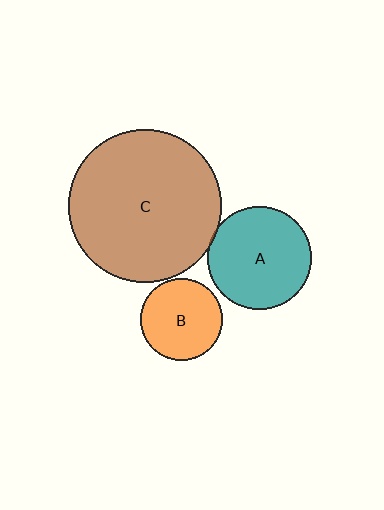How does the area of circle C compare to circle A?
Approximately 2.2 times.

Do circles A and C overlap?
Yes.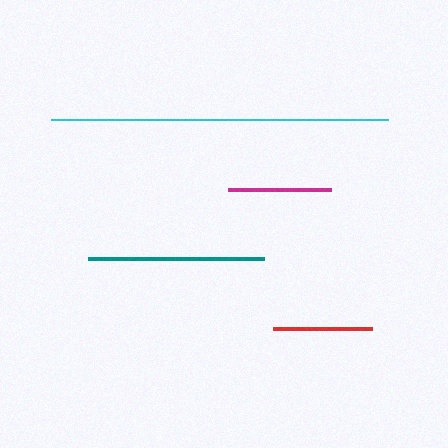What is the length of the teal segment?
The teal segment is approximately 176 pixels long.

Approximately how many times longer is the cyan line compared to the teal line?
The cyan line is approximately 1.9 times the length of the teal line.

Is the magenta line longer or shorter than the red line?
The magenta line is longer than the red line.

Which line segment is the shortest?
The red line is the shortest at approximately 99 pixels.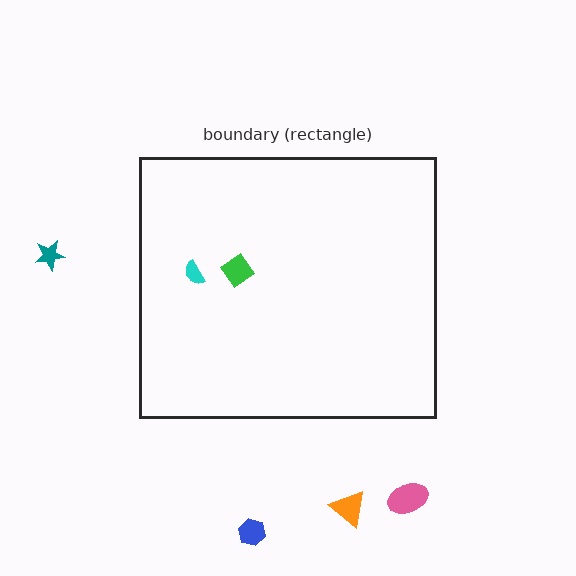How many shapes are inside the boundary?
2 inside, 4 outside.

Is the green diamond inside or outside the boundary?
Inside.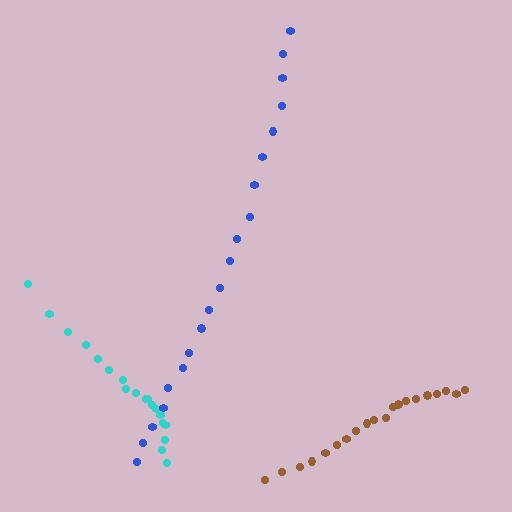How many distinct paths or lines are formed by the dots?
There are 3 distinct paths.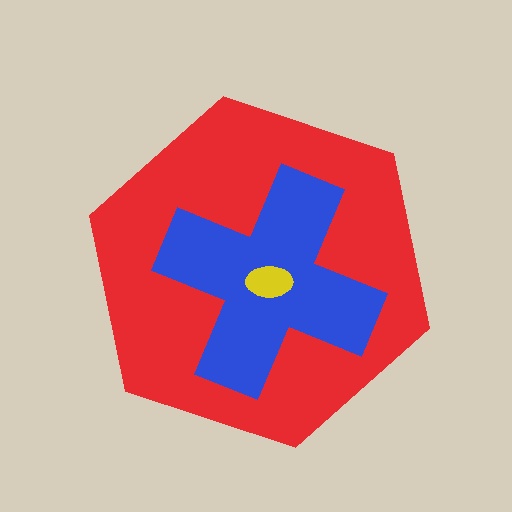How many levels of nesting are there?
3.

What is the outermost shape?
The red hexagon.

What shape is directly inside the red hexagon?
The blue cross.